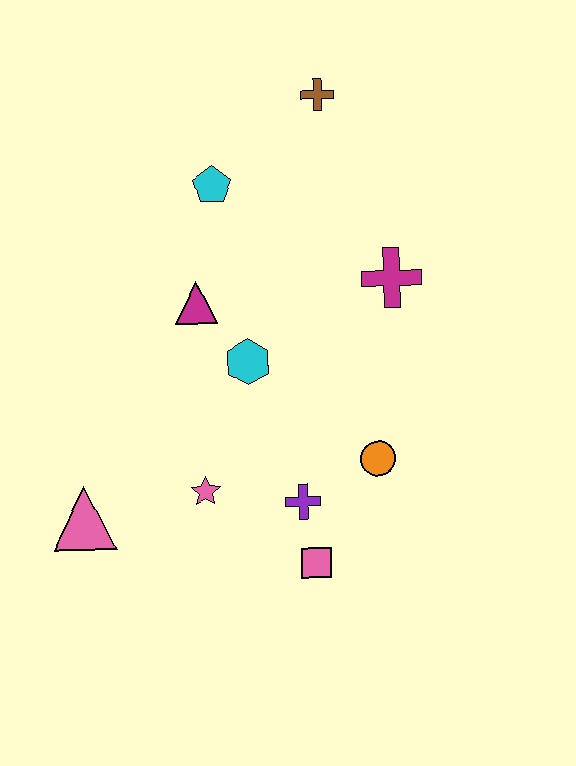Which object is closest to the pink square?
The purple cross is closest to the pink square.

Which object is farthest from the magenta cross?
The pink triangle is farthest from the magenta cross.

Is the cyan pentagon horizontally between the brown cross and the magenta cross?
No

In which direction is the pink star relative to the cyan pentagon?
The pink star is below the cyan pentagon.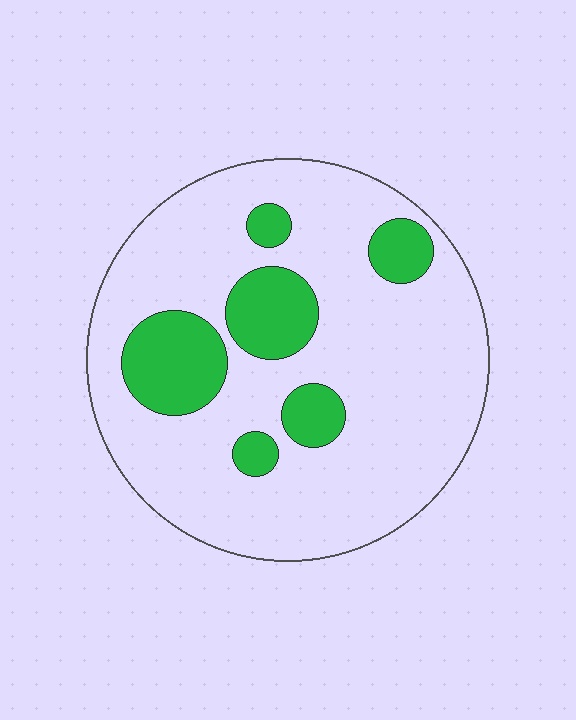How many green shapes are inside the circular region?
6.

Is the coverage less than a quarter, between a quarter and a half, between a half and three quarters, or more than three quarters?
Less than a quarter.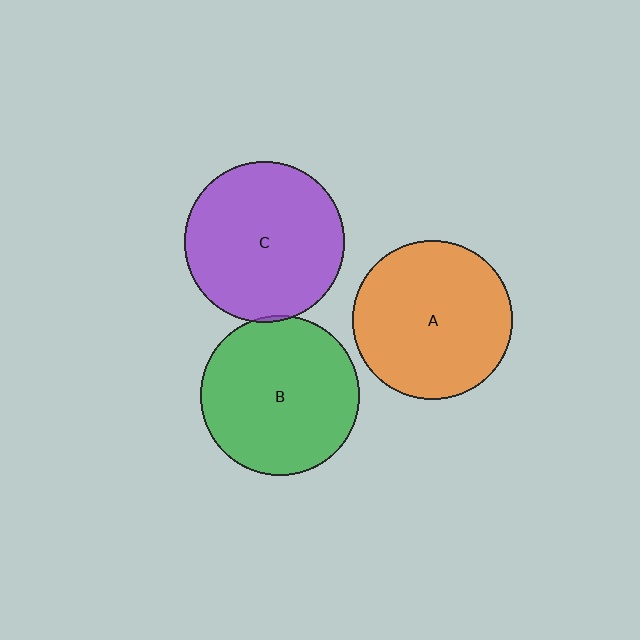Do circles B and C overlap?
Yes.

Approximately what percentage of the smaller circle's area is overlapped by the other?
Approximately 5%.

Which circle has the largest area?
Circle C (purple).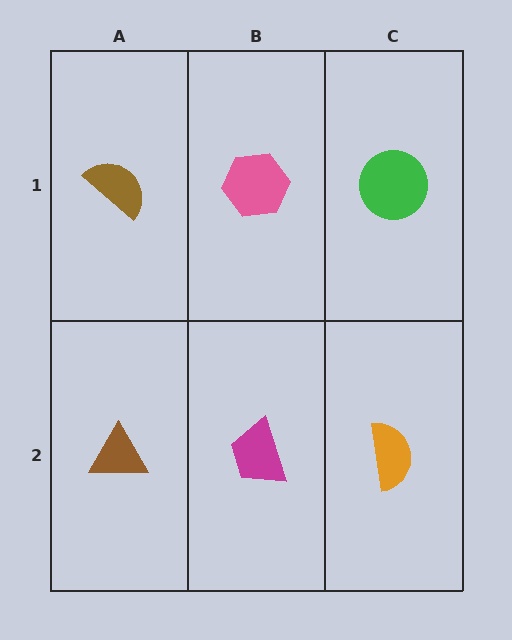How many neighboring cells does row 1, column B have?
3.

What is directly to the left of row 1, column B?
A brown semicircle.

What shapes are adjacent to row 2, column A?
A brown semicircle (row 1, column A), a magenta trapezoid (row 2, column B).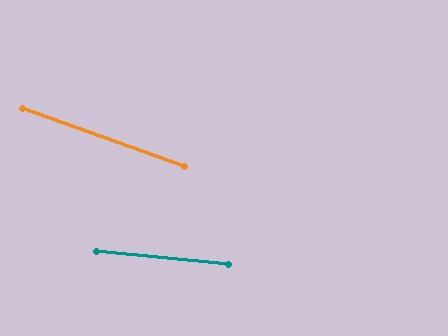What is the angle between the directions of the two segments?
Approximately 14 degrees.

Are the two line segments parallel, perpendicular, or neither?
Neither parallel nor perpendicular — they differ by about 14°.